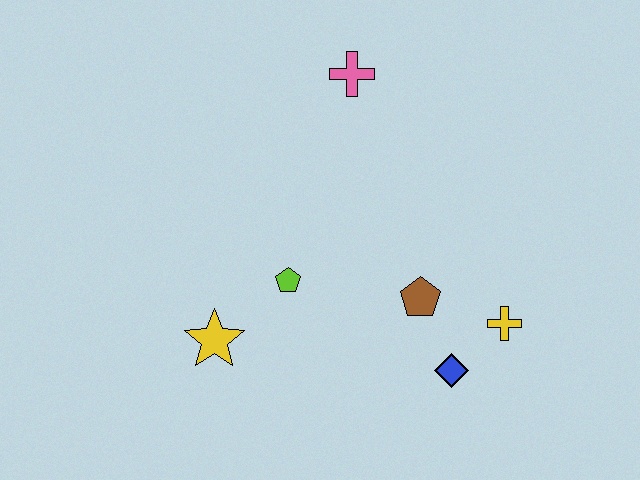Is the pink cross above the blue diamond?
Yes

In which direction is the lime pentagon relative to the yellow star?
The lime pentagon is to the right of the yellow star.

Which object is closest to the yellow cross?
The blue diamond is closest to the yellow cross.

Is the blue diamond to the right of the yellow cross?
No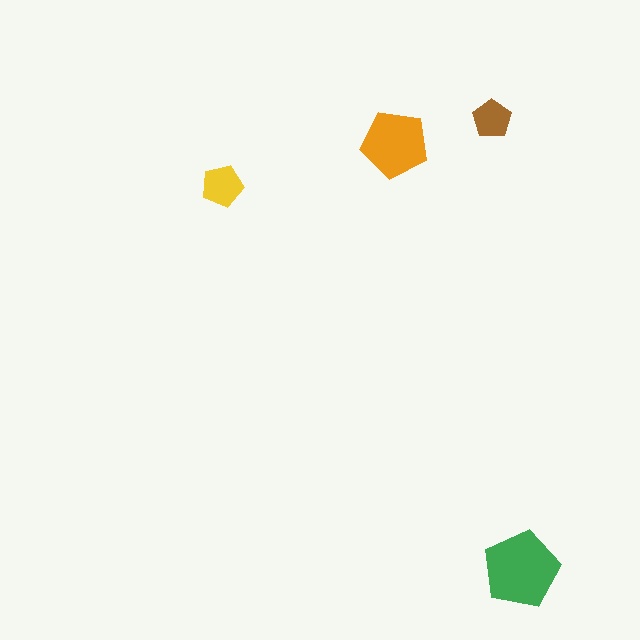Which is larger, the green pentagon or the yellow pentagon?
The green one.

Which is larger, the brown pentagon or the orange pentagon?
The orange one.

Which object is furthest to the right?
The green pentagon is rightmost.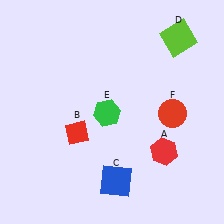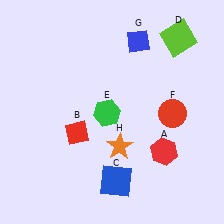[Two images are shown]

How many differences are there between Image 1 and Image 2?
There are 2 differences between the two images.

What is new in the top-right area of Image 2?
A blue diamond (G) was added in the top-right area of Image 2.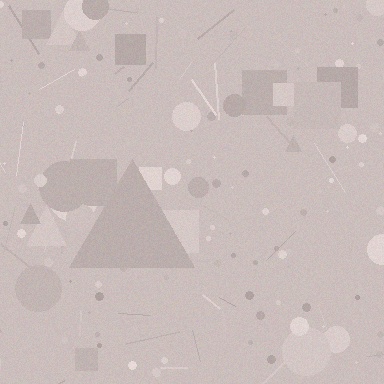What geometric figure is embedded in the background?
A triangle is embedded in the background.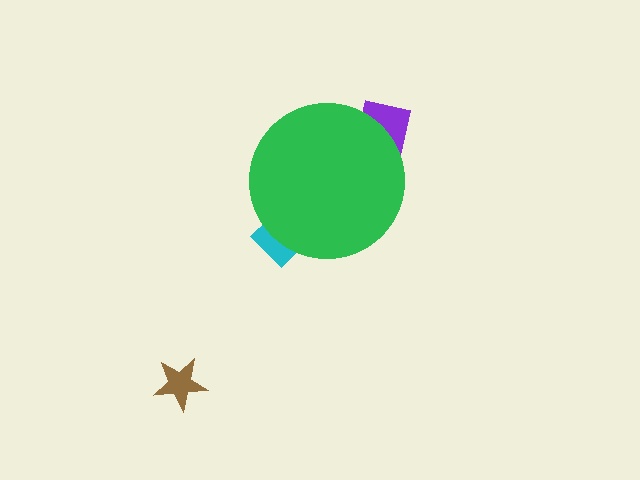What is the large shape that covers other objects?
A green circle.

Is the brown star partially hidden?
No, the brown star is fully visible.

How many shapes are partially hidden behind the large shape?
2 shapes are partially hidden.